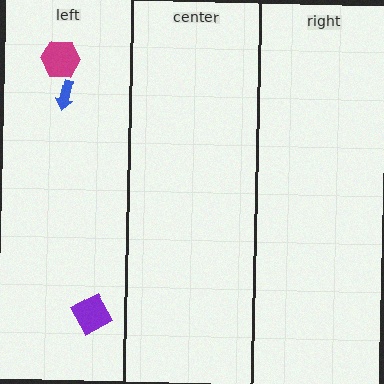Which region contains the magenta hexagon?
The left region.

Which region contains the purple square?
The left region.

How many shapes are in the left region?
3.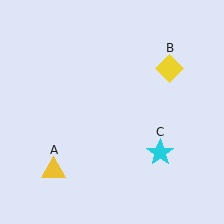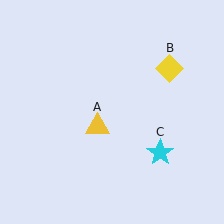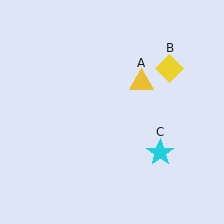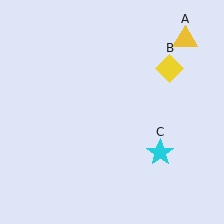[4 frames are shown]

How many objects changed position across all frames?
1 object changed position: yellow triangle (object A).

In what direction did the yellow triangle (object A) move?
The yellow triangle (object A) moved up and to the right.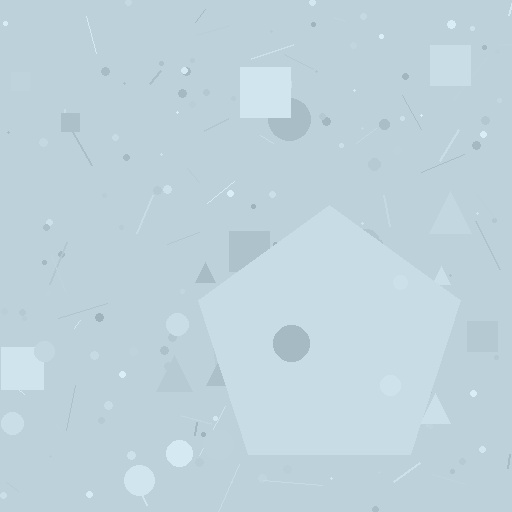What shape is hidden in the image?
A pentagon is hidden in the image.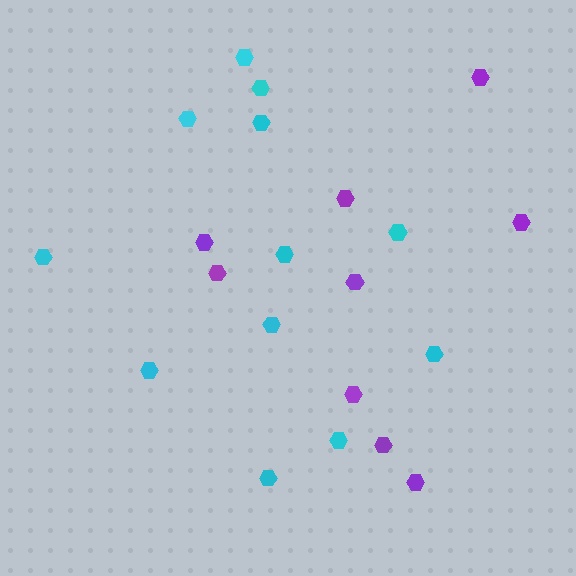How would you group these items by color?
There are 2 groups: one group of purple hexagons (9) and one group of cyan hexagons (12).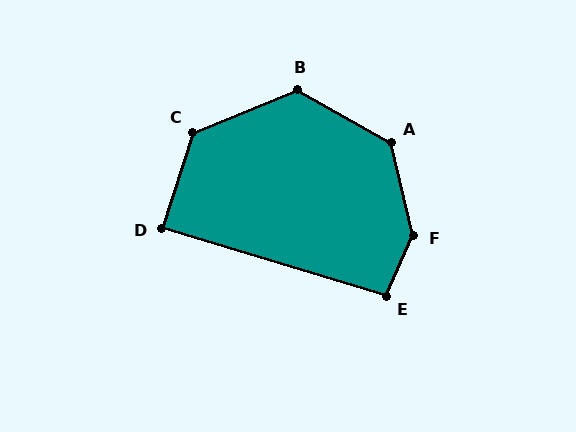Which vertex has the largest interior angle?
F, at approximately 143 degrees.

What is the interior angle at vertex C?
Approximately 130 degrees (obtuse).